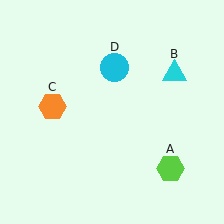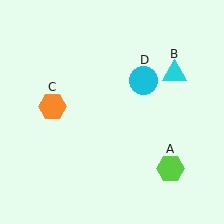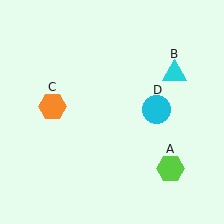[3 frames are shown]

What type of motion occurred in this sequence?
The cyan circle (object D) rotated clockwise around the center of the scene.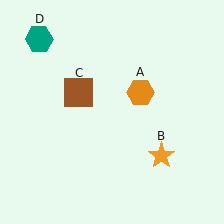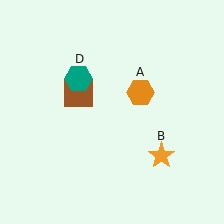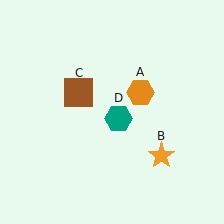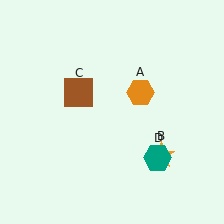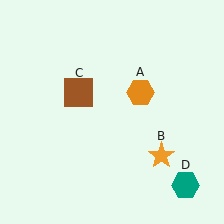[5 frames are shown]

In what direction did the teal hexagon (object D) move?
The teal hexagon (object D) moved down and to the right.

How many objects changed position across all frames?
1 object changed position: teal hexagon (object D).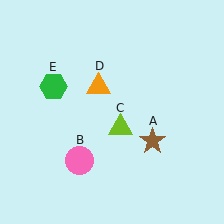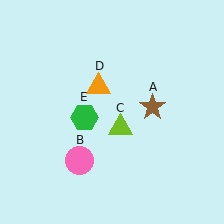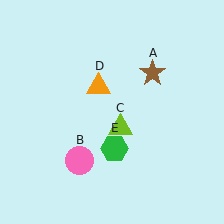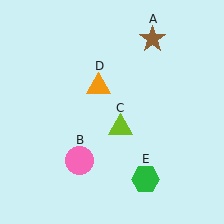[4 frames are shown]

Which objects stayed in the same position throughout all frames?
Pink circle (object B) and lime triangle (object C) and orange triangle (object D) remained stationary.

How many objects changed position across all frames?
2 objects changed position: brown star (object A), green hexagon (object E).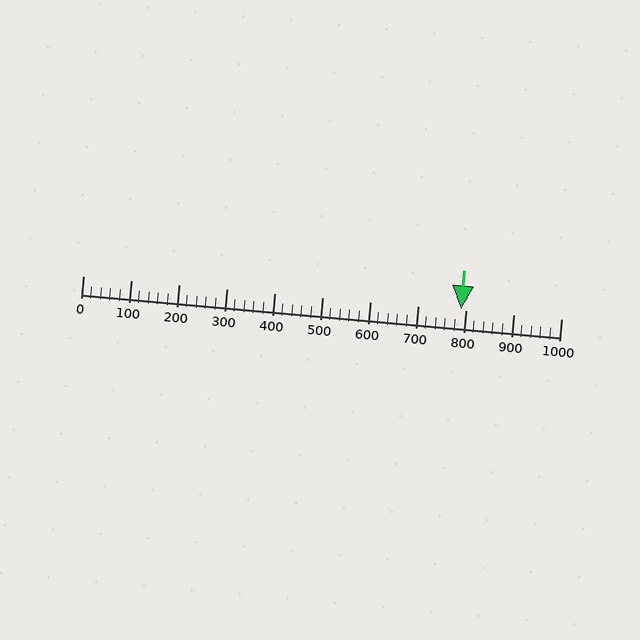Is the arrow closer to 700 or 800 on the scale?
The arrow is closer to 800.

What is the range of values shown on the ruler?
The ruler shows values from 0 to 1000.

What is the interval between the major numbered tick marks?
The major tick marks are spaced 100 units apart.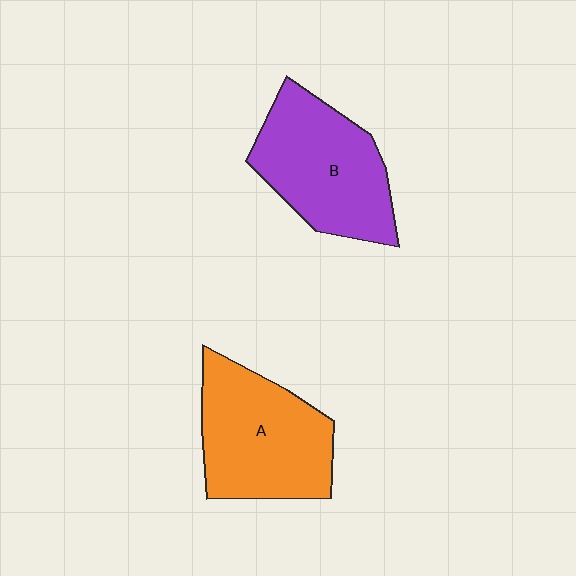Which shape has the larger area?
Shape A (orange).